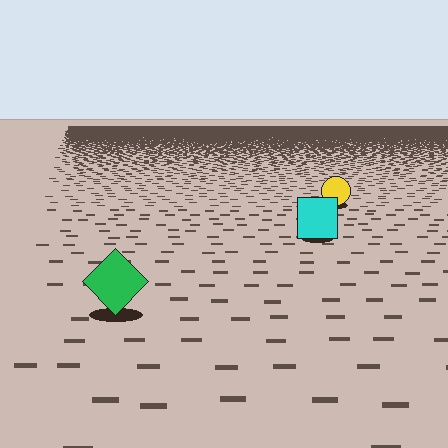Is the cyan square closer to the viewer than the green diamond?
No. The green diamond is closer — you can tell from the texture gradient: the ground texture is coarser near it.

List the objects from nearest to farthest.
From nearest to farthest: the green diamond, the cyan square, the yellow circle.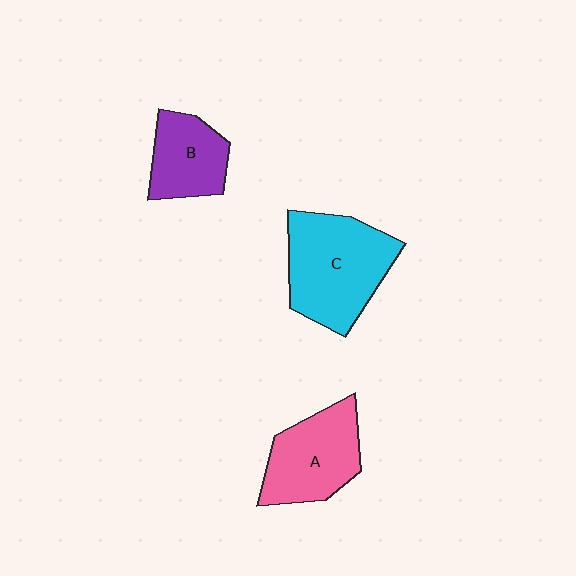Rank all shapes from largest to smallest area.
From largest to smallest: C (cyan), A (pink), B (purple).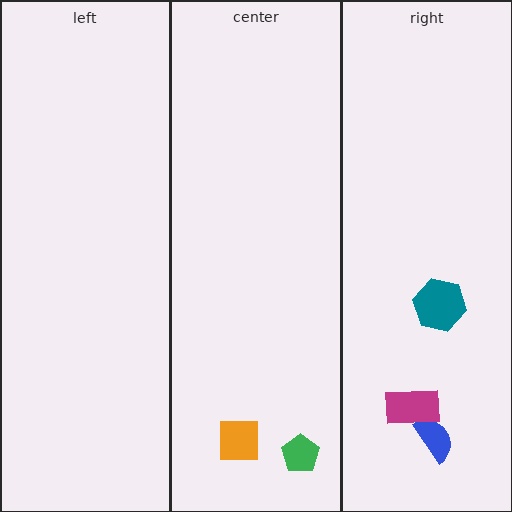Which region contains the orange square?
The center region.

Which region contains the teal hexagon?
The right region.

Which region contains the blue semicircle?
The right region.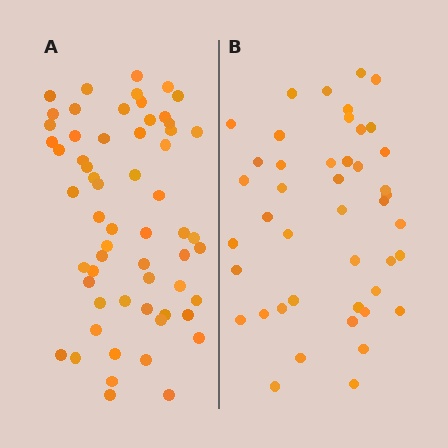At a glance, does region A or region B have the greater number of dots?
Region A (the left region) has more dots.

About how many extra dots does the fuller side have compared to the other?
Region A has approximately 15 more dots than region B.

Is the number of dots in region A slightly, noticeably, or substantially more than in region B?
Region A has noticeably more, but not dramatically so. The ratio is roughly 1.4 to 1.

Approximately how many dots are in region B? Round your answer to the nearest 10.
About 40 dots. (The exact count is 44, which rounds to 40.)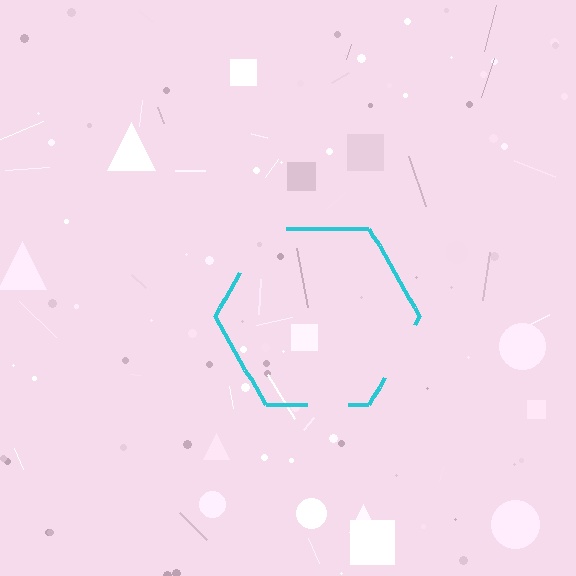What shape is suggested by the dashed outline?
The dashed outline suggests a hexagon.